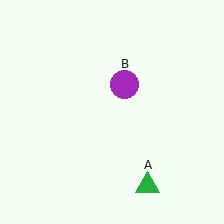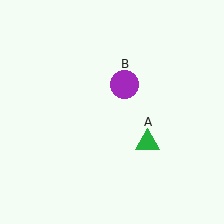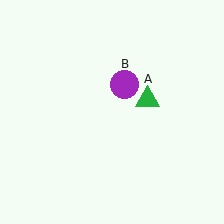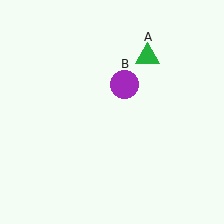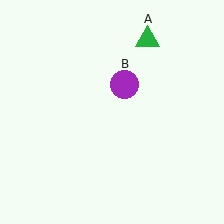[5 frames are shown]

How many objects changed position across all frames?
1 object changed position: green triangle (object A).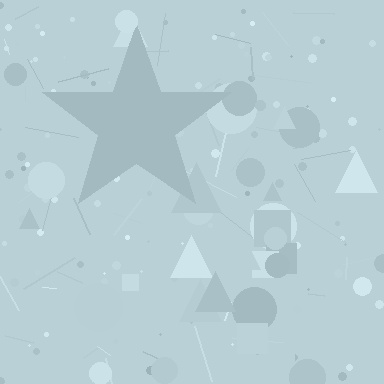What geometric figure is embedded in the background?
A star is embedded in the background.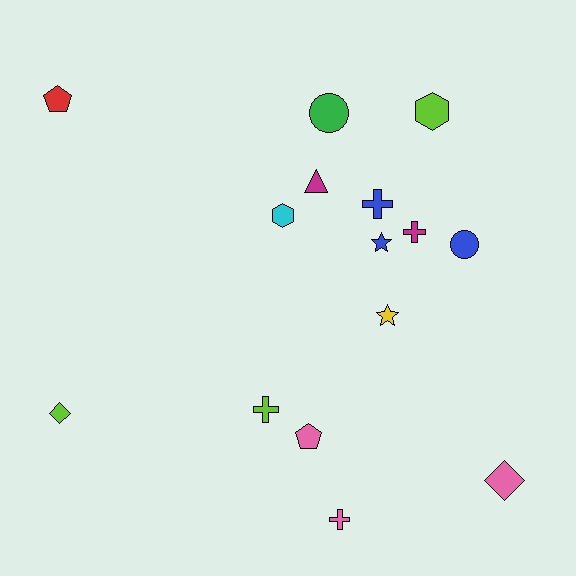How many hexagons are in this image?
There are 2 hexagons.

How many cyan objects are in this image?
There is 1 cyan object.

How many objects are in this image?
There are 15 objects.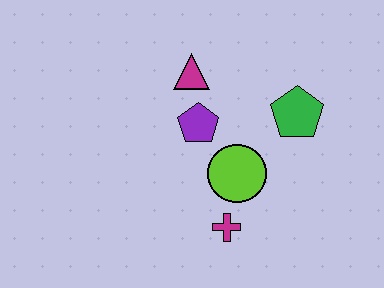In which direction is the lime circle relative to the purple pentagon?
The lime circle is below the purple pentagon.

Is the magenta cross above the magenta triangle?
No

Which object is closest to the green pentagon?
The lime circle is closest to the green pentagon.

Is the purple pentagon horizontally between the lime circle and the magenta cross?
No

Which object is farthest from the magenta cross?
The magenta triangle is farthest from the magenta cross.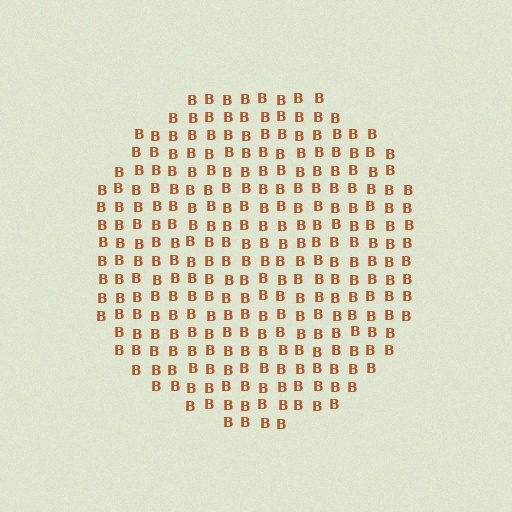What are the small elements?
The small elements are letter B's.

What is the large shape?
The large shape is a circle.